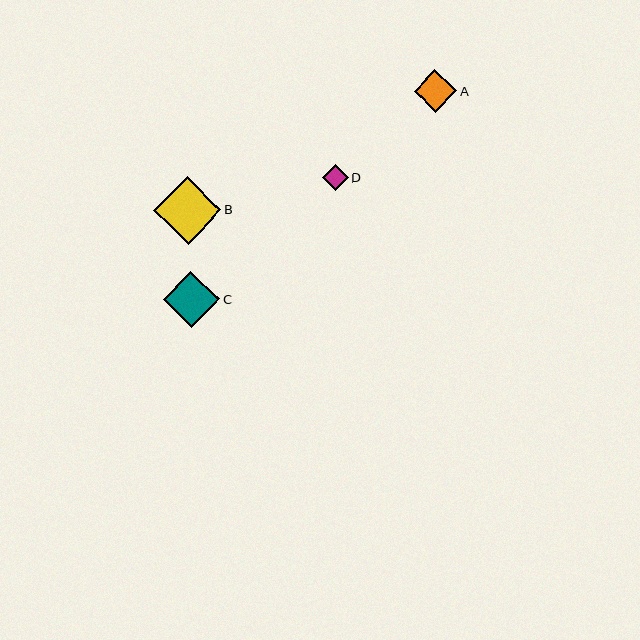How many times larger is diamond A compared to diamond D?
Diamond A is approximately 1.6 times the size of diamond D.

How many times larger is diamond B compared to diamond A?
Diamond B is approximately 1.6 times the size of diamond A.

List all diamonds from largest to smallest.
From largest to smallest: B, C, A, D.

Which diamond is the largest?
Diamond B is the largest with a size of approximately 68 pixels.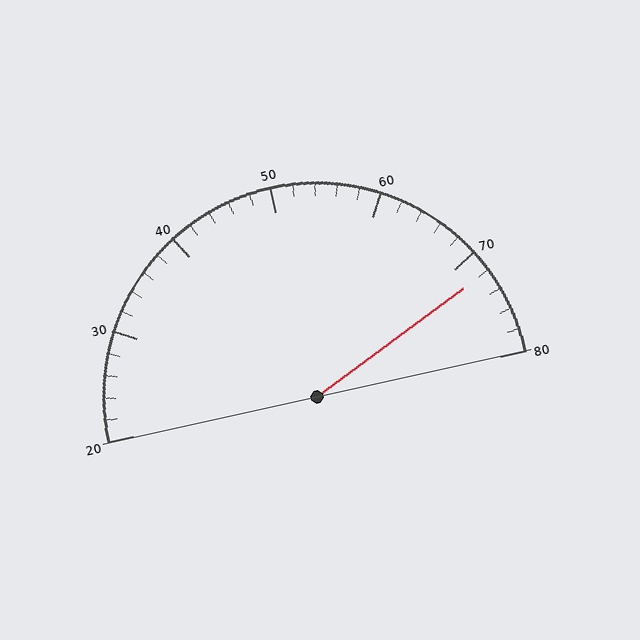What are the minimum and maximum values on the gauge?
The gauge ranges from 20 to 80.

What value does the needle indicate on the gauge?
The needle indicates approximately 72.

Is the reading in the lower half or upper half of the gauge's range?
The reading is in the upper half of the range (20 to 80).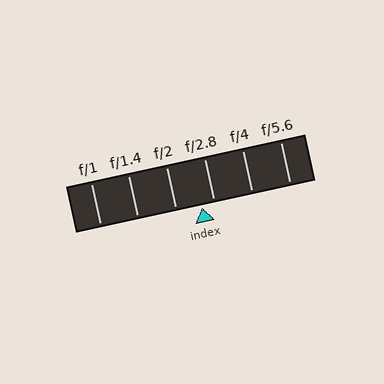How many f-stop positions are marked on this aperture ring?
There are 6 f-stop positions marked.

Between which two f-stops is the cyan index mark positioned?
The index mark is between f/2 and f/2.8.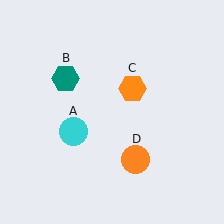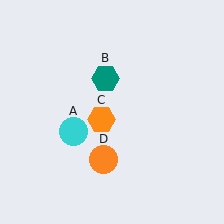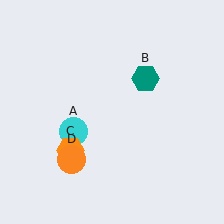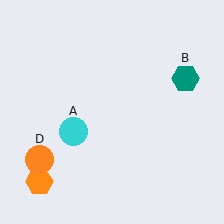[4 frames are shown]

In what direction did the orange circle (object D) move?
The orange circle (object D) moved left.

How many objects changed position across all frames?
3 objects changed position: teal hexagon (object B), orange hexagon (object C), orange circle (object D).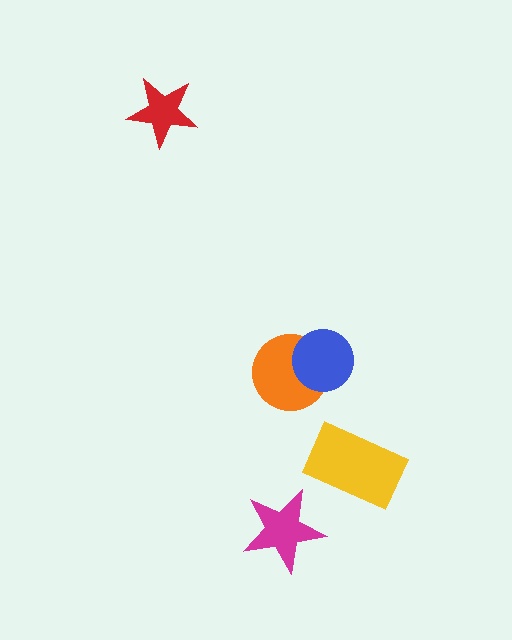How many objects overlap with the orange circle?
1 object overlaps with the orange circle.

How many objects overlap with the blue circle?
1 object overlaps with the blue circle.